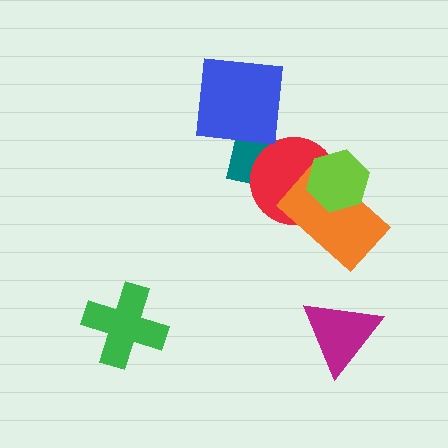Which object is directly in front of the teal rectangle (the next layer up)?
The red circle is directly in front of the teal rectangle.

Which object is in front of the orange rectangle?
The lime hexagon is in front of the orange rectangle.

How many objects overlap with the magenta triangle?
0 objects overlap with the magenta triangle.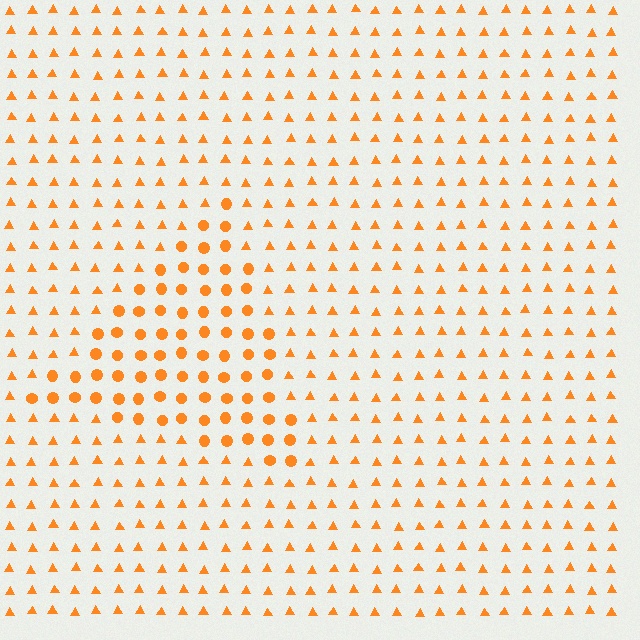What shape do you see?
I see a triangle.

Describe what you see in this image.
The image is filled with small orange elements arranged in a uniform grid. A triangle-shaped region contains circles, while the surrounding area contains triangles. The boundary is defined purely by the change in element shape.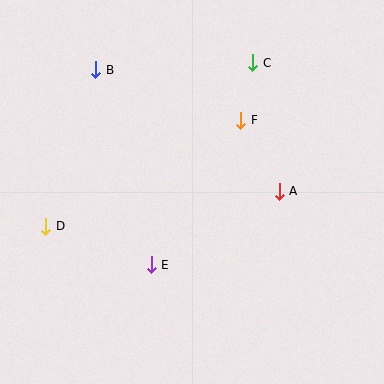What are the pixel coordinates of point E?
Point E is at (151, 265).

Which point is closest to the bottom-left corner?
Point D is closest to the bottom-left corner.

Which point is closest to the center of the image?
Point E at (151, 265) is closest to the center.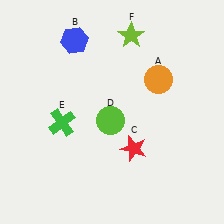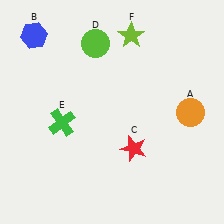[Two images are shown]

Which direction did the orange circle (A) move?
The orange circle (A) moved down.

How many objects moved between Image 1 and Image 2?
3 objects moved between the two images.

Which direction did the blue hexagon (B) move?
The blue hexagon (B) moved left.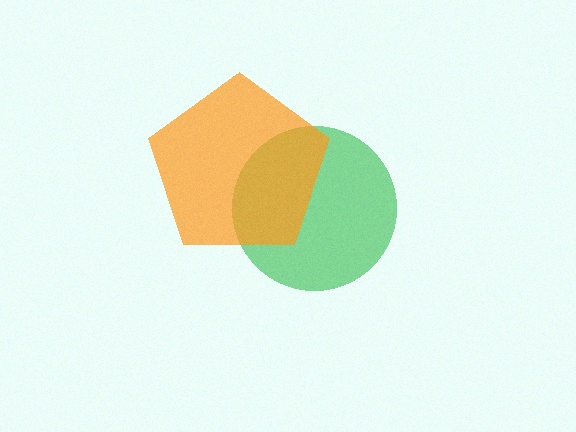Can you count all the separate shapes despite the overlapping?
Yes, there are 2 separate shapes.